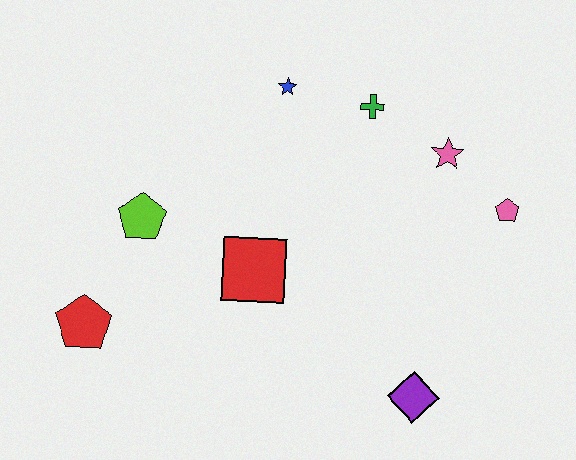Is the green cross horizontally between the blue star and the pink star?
Yes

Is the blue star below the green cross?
No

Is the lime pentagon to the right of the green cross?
No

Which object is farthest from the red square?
The pink pentagon is farthest from the red square.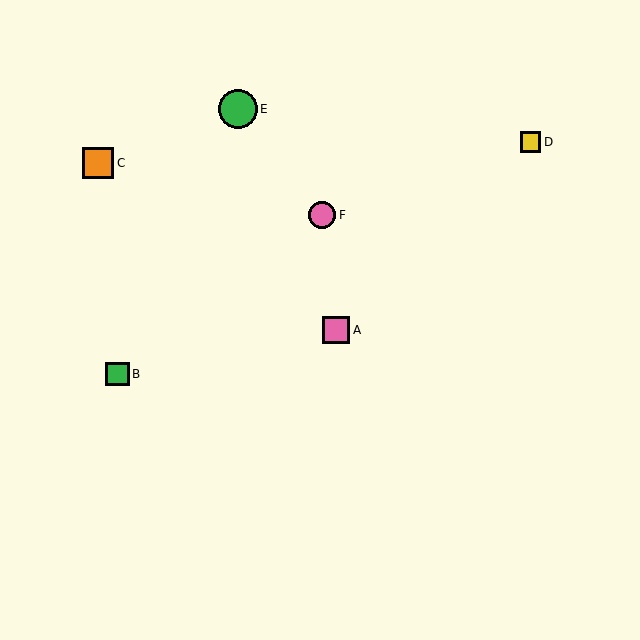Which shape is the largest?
The green circle (labeled E) is the largest.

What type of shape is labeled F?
Shape F is a pink circle.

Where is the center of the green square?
The center of the green square is at (117, 374).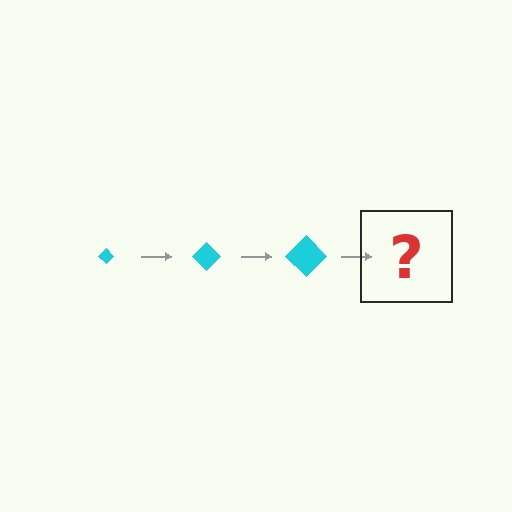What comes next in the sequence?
The next element should be a cyan diamond, larger than the previous one.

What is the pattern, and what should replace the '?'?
The pattern is that the diamond gets progressively larger each step. The '?' should be a cyan diamond, larger than the previous one.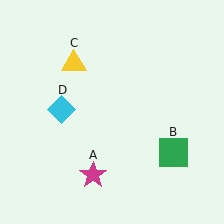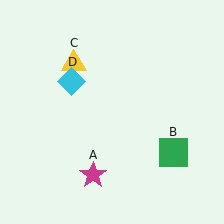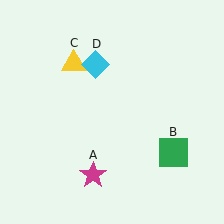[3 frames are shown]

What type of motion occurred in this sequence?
The cyan diamond (object D) rotated clockwise around the center of the scene.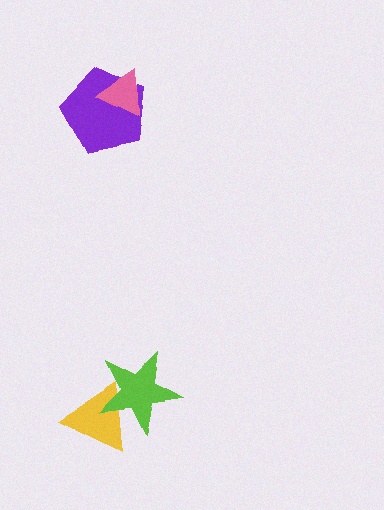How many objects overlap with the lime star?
1 object overlaps with the lime star.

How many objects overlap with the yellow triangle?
1 object overlaps with the yellow triangle.